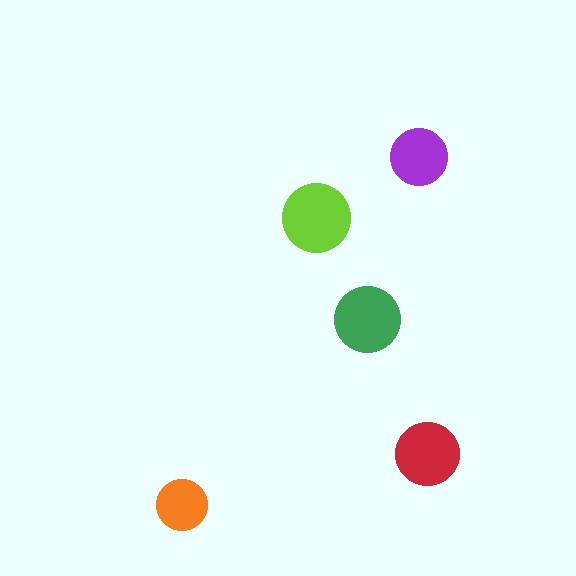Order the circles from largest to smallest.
the lime one, the green one, the red one, the purple one, the orange one.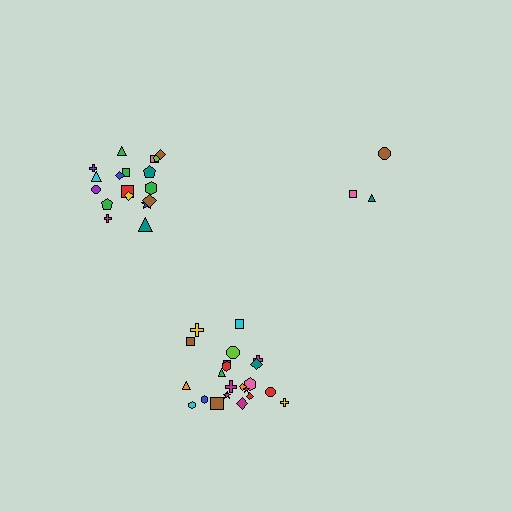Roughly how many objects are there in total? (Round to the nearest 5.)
Roughly 45 objects in total.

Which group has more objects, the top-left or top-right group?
The top-left group.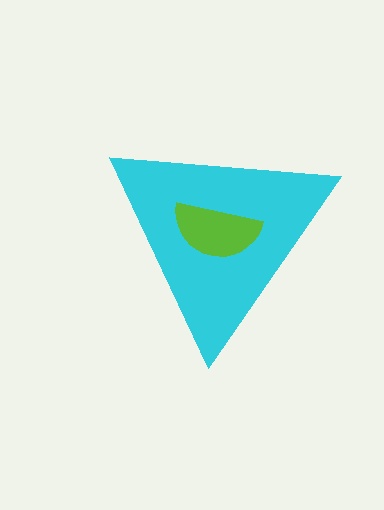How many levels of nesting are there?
2.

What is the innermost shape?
The lime semicircle.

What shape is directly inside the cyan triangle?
The lime semicircle.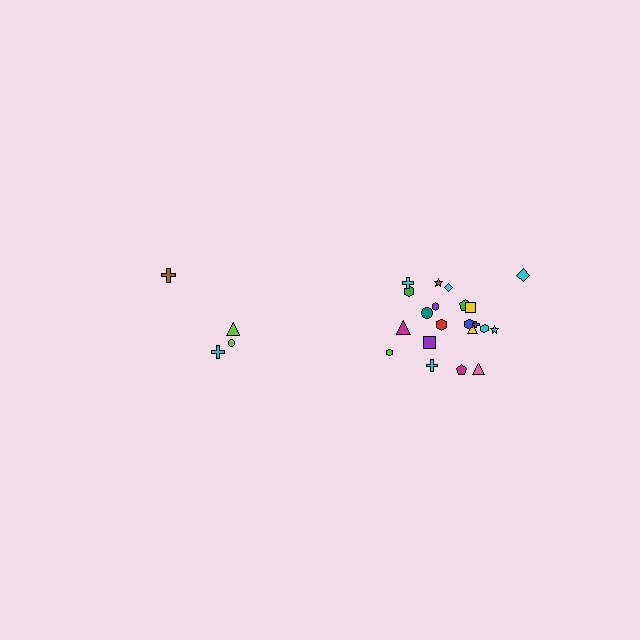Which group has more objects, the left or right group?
The right group.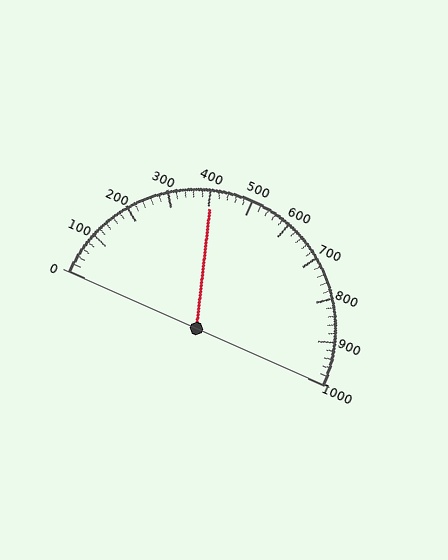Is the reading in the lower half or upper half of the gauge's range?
The reading is in the lower half of the range (0 to 1000).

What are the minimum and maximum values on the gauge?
The gauge ranges from 0 to 1000.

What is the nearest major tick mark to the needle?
The nearest major tick mark is 400.